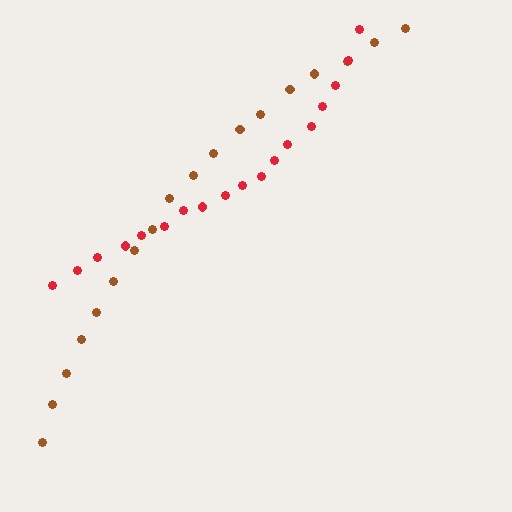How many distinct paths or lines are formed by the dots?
There are 2 distinct paths.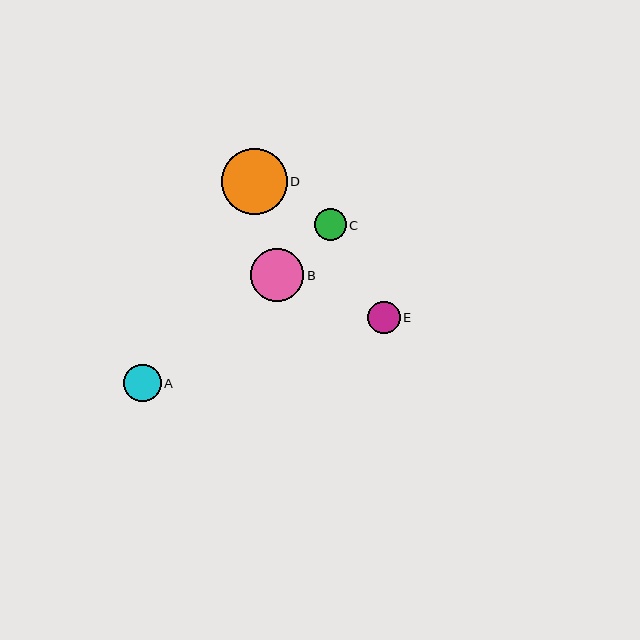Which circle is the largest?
Circle D is the largest with a size of approximately 66 pixels.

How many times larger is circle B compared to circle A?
Circle B is approximately 1.4 times the size of circle A.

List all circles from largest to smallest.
From largest to smallest: D, B, A, E, C.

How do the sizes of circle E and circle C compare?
Circle E and circle C are approximately the same size.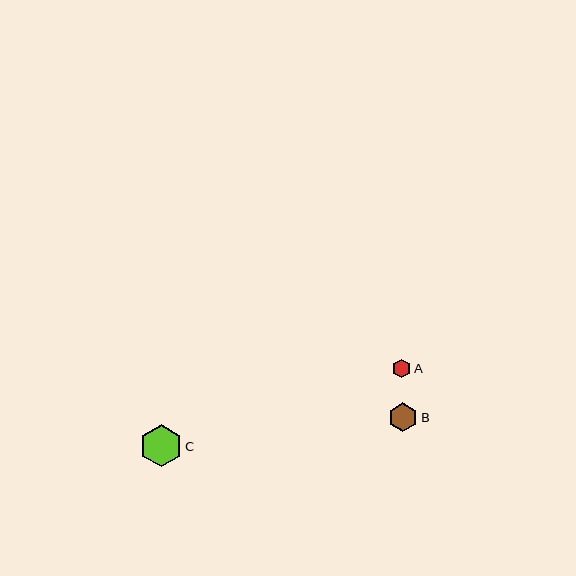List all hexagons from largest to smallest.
From largest to smallest: C, B, A.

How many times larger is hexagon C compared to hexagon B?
Hexagon C is approximately 1.4 times the size of hexagon B.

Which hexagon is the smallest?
Hexagon A is the smallest with a size of approximately 19 pixels.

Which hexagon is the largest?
Hexagon C is the largest with a size of approximately 42 pixels.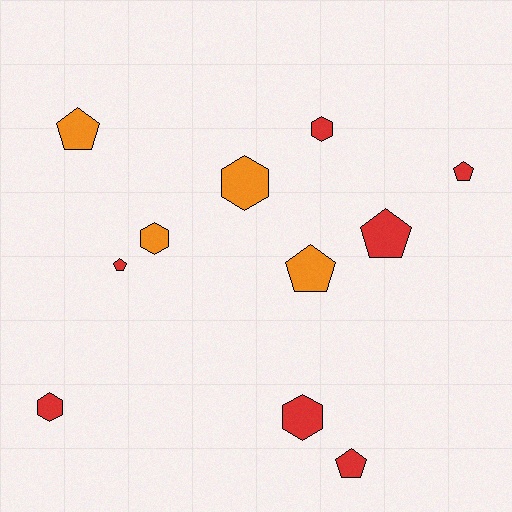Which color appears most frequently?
Red, with 7 objects.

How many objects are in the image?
There are 11 objects.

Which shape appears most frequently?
Pentagon, with 6 objects.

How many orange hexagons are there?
There are 2 orange hexagons.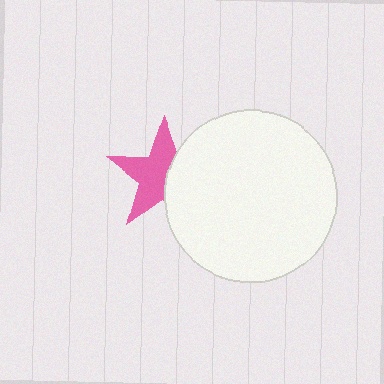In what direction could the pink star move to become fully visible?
The pink star could move left. That would shift it out from behind the white circle entirely.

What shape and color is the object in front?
The object in front is a white circle.